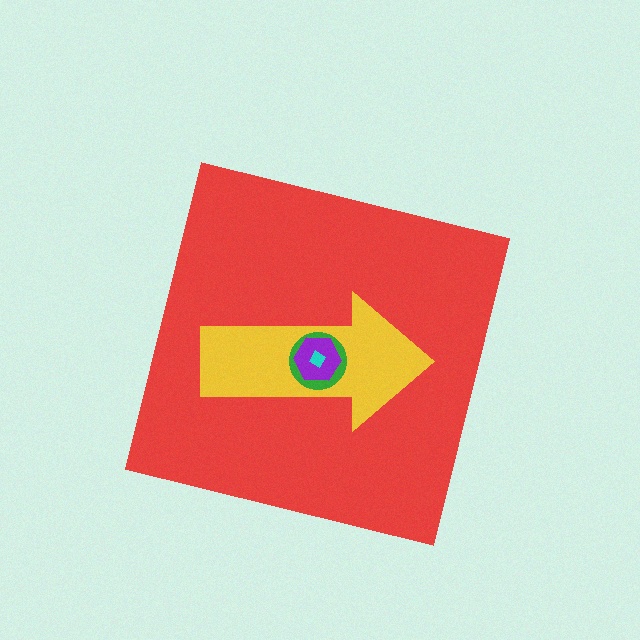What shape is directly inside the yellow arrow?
The green circle.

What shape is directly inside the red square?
The yellow arrow.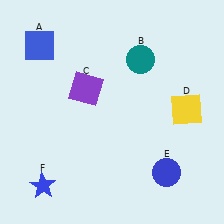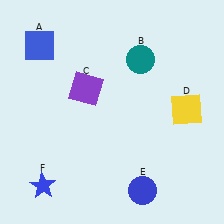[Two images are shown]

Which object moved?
The blue circle (E) moved left.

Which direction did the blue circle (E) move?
The blue circle (E) moved left.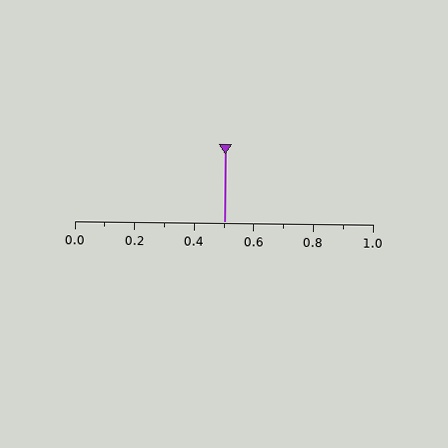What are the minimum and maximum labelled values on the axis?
The axis runs from 0.0 to 1.0.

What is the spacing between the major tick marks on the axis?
The major ticks are spaced 0.2 apart.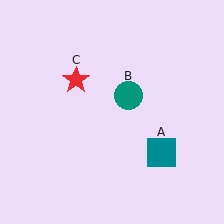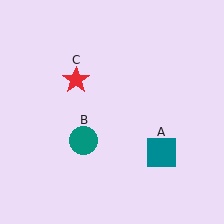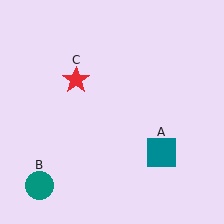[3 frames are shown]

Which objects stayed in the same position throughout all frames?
Teal square (object A) and red star (object C) remained stationary.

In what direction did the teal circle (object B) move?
The teal circle (object B) moved down and to the left.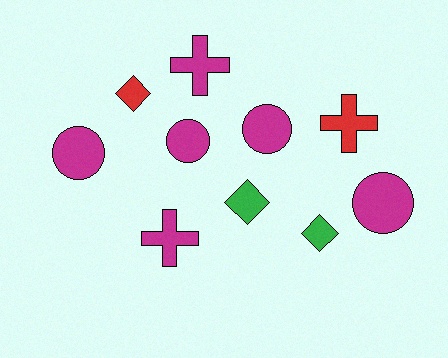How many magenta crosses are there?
There are 2 magenta crosses.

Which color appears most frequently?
Magenta, with 6 objects.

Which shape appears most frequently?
Circle, with 4 objects.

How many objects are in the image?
There are 10 objects.